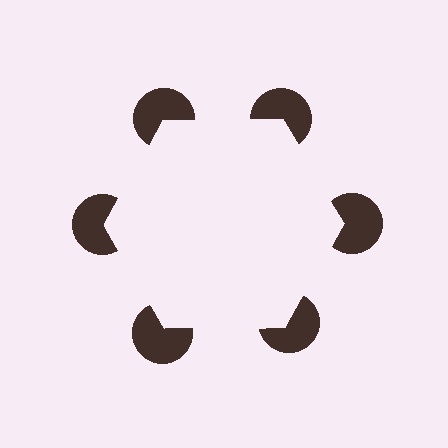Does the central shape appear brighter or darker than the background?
It typically appears slightly brighter than the background, even though no actual brightness change is drawn.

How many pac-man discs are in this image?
There are 6 — one at each vertex of the illusory hexagon.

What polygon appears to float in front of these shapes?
An illusory hexagon — its edges are inferred from the aligned wedge cuts in the pac-man discs, not physically drawn.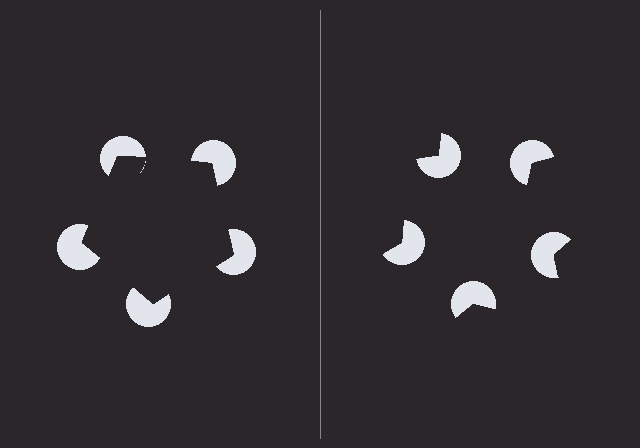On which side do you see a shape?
An illusory pentagon appears on the left side. On the right side the wedge cuts are rotated, so no coherent shape forms.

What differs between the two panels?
The pac-man discs are positioned identically on both sides; only the wedge orientations differ. On the left they align to a pentagon; on the right they are misaligned.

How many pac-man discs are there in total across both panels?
10 — 5 on each side.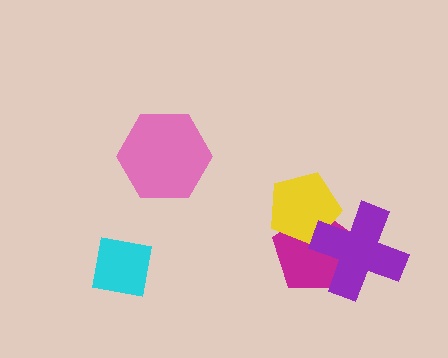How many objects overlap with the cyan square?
0 objects overlap with the cyan square.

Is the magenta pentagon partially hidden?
Yes, it is partially covered by another shape.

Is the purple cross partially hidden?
No, no other shape covers it.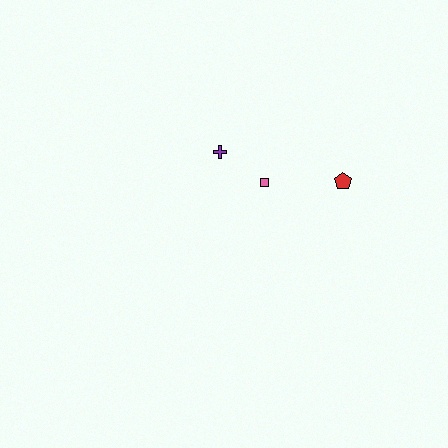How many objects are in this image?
There are 3 objects.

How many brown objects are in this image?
There are no brown objects.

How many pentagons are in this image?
There is 1 pentagon.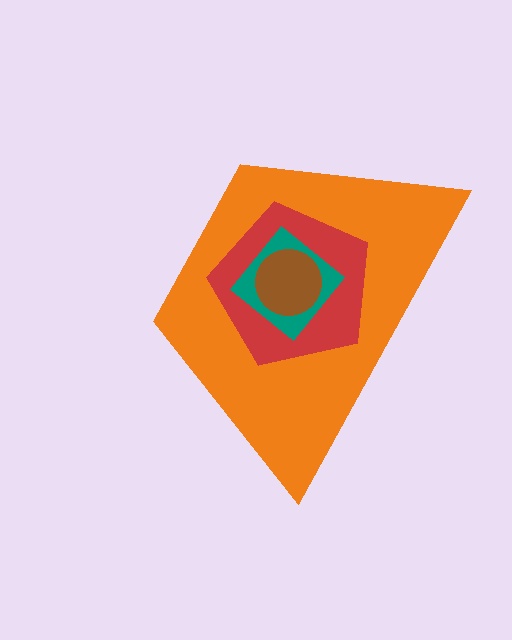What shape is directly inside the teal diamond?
The brown circle.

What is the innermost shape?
The brown circle.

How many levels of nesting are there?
4.